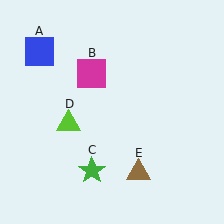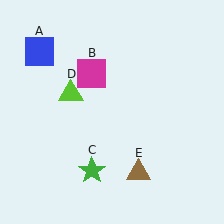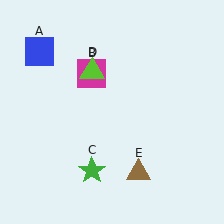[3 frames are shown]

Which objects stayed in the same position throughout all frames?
Blue square (object A) and magenta square (object B) and green star (object C) and brown triangle (object E) remained stationary.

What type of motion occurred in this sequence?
The lime triangle (object D) rotated clockwise around the center of the scene.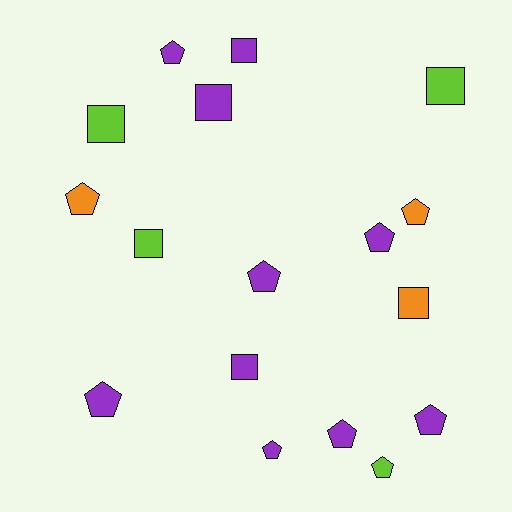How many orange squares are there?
There is 1 orange square.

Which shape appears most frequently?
Pentagon, with 10 objects.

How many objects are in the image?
There are 17 objects.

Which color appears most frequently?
Purple, with 10 objects.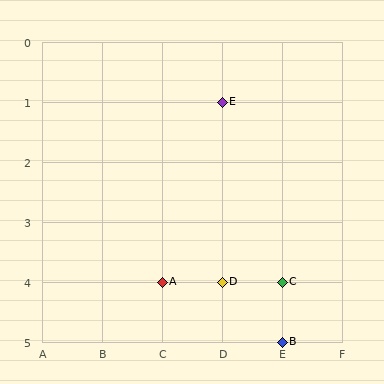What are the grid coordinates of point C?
Point C is at grid coordinates (E, 4).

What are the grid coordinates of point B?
Point B is at grid coordinates (E, 5).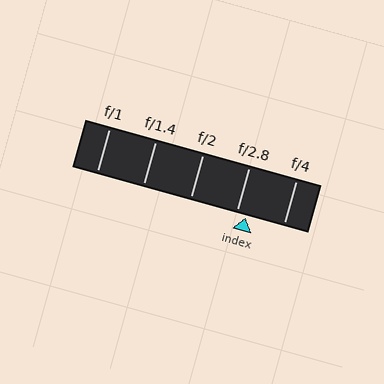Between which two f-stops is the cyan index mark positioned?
The index mark is between f/2.8 and f/4.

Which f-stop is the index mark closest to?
The index mark is closest to f/2.8.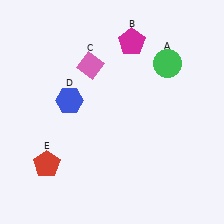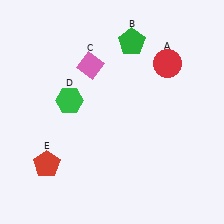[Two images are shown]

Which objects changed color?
A changed from green to red. B changed from magenta to green. D changed from blue to green.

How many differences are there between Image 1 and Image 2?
There are 3 differences between the two images.